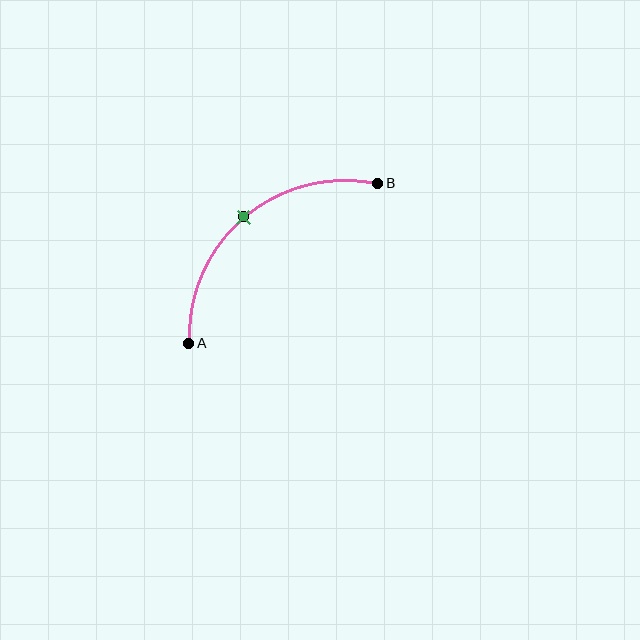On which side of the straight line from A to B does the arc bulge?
The arc bulges above and to the left of the straight line connecting A and B.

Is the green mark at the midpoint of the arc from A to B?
Yes. The green mark lies on the arc at equal arc-length from both A and B — it is the arc midpoint.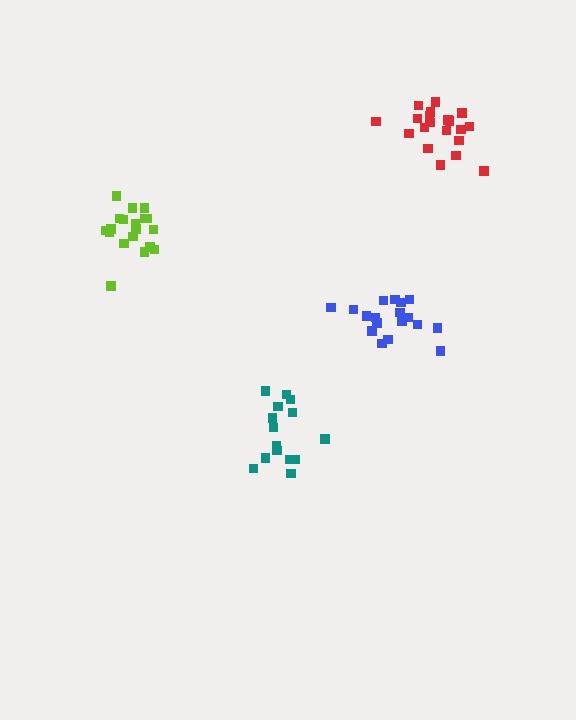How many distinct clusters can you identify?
There are 4 distinct clusters.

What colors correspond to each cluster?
The clusters are colored: lime, teal, red, blue.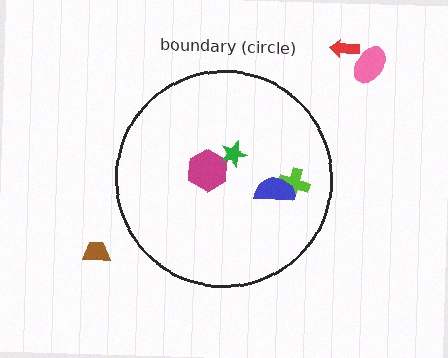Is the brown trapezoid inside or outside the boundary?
Outside.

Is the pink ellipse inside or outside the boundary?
Outside.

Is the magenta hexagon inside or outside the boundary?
Inside.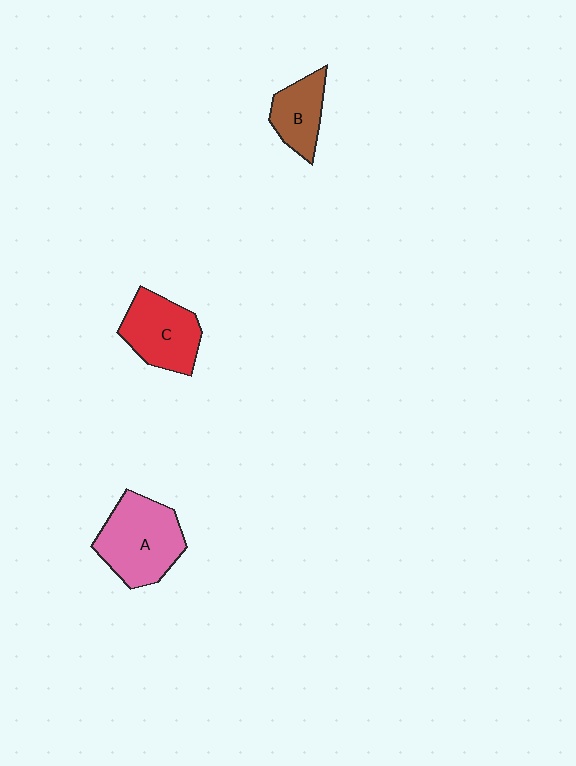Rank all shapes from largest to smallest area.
From largest to smallest: A (pink), C (red), B (brown).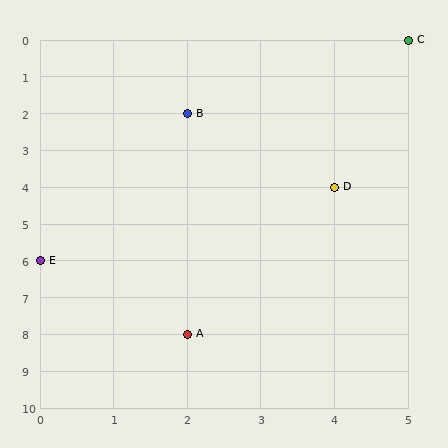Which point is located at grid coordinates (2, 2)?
Point B is at (2, 2).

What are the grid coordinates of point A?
Point A is at grid coordinates (2, 8).